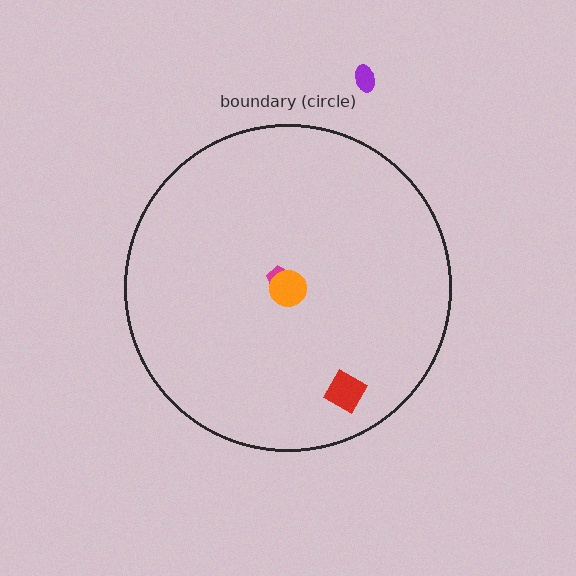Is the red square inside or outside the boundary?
Inside.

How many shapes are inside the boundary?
3 inside, 1 outside.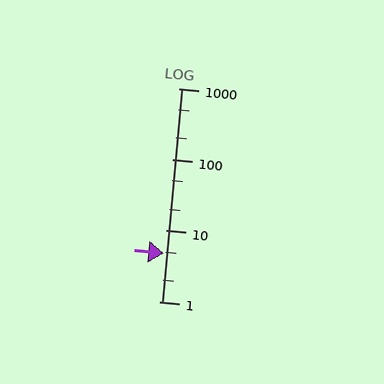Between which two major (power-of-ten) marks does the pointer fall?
The pointer is between 1 and 10.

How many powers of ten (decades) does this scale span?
The scale spans 3 decades, from 1 to 1000.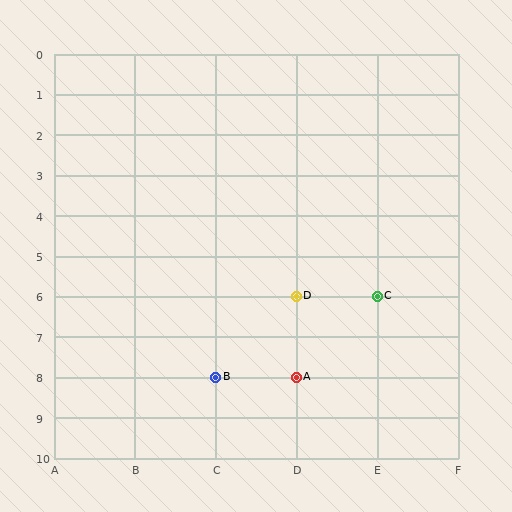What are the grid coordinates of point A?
Point A is at grid coordinates (D, 8).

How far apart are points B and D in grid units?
Points B and D are 1 column and 2 rows apart (about 2.2 grid units diagonally).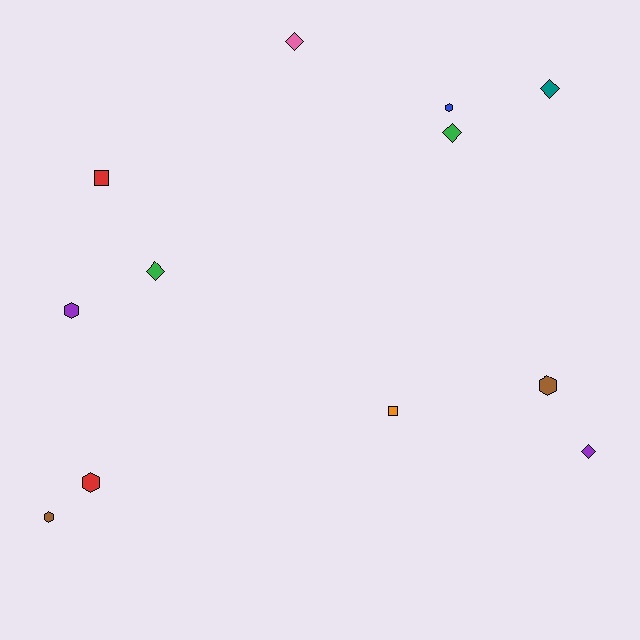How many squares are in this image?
There are 2 squares.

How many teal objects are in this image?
There is 1 teal object.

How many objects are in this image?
There are 12 objects.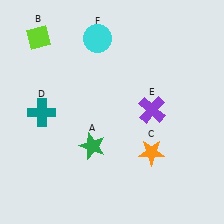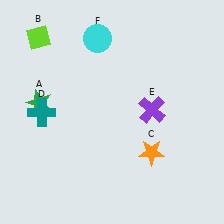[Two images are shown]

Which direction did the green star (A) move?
The green star (A) moved left.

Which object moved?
The green star (A) moved left.